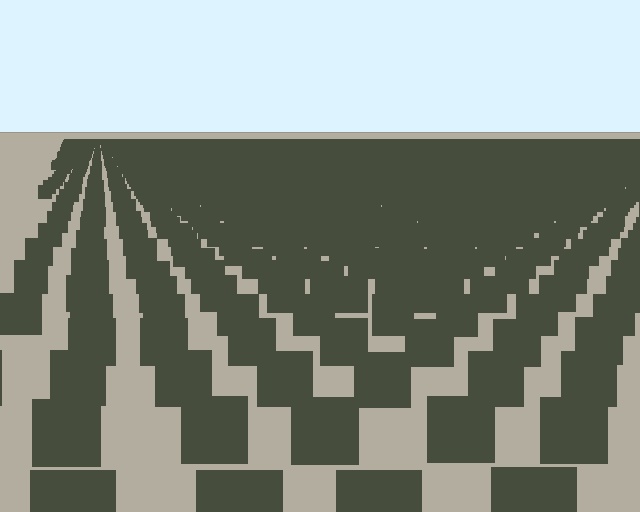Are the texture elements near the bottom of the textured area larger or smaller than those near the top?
Larger. Near the bottom, elements are closer to the viewer and appear at a bigger on-screen size.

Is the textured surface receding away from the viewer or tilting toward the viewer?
The surface is receding away from the viewer. Texture elements get smaller and denser toward the top.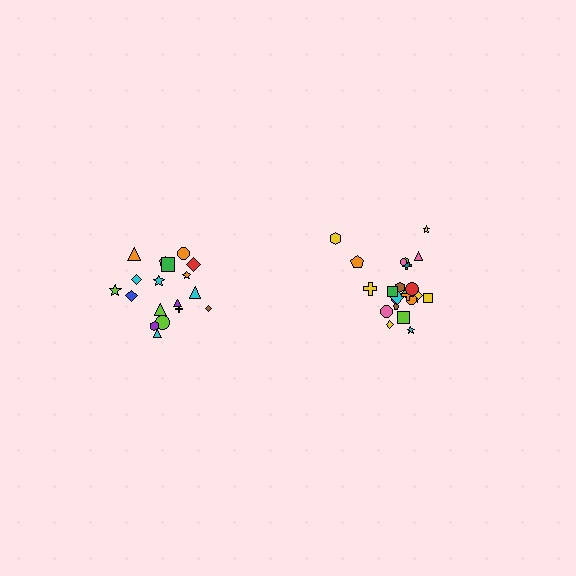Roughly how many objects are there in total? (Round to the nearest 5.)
Roughly 45 objects in total.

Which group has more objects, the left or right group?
The right group.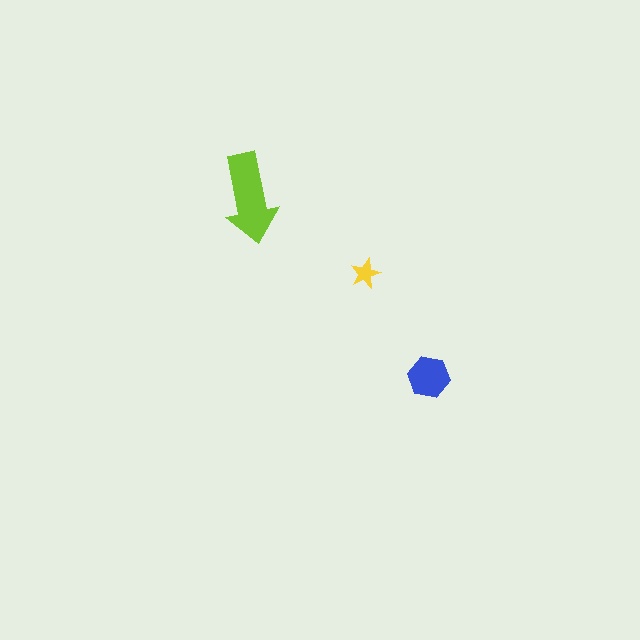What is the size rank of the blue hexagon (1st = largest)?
2nd.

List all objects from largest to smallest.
The lime arrow, the blue hexagon, the yellow star.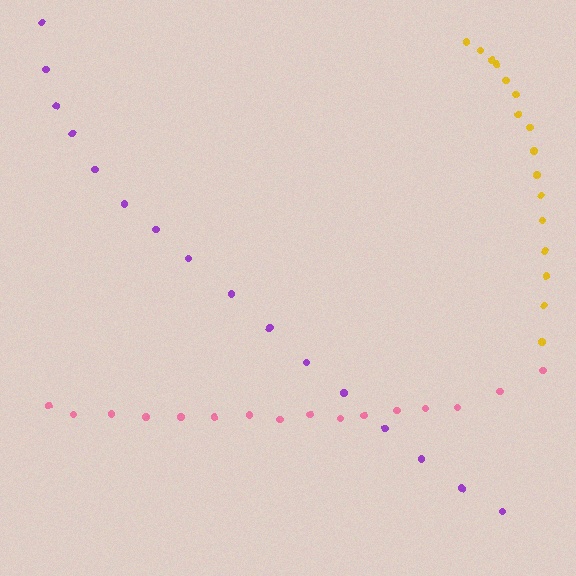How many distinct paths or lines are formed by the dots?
There are 3 distinct paths.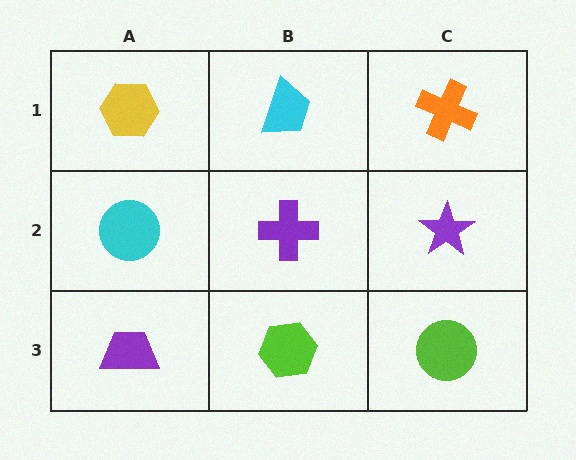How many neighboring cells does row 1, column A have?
2.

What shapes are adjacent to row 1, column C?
A purple star (row 2, column C), a cyan trapezoid (row 1, column B).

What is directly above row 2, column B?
A cyan trapezoid.